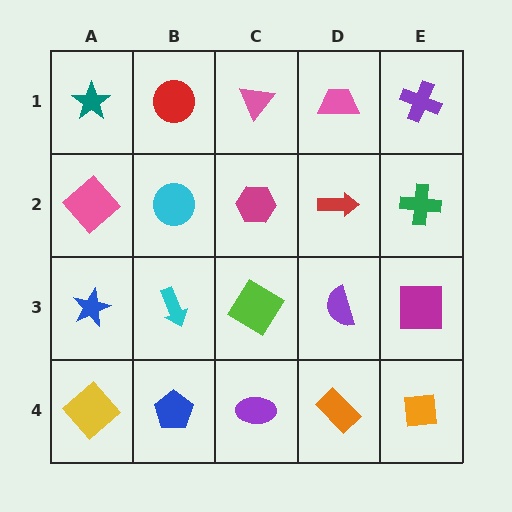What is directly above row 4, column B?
A cyan arrow.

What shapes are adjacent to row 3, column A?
A pink diamond (row 2, column A), a yellow diamond (row 4, column A), a cyan arrow (row 3, column B).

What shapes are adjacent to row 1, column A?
A pink diamond (row 2, column A), a red circle (row 1, column B).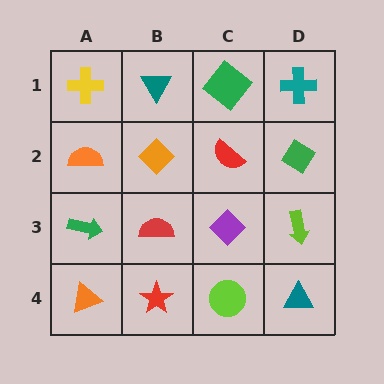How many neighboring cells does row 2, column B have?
4.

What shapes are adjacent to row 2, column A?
A yellow cross (row 1, column A), a green arrow (row 3, column A), an orange diamond (row 2, column B).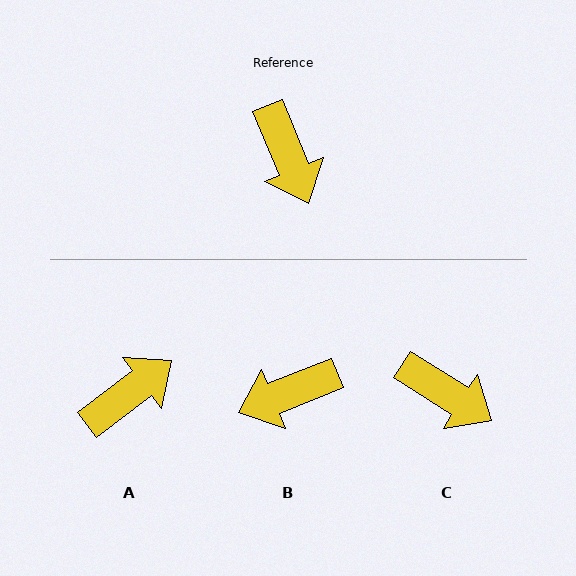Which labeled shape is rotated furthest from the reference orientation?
A, about 104 degrees away.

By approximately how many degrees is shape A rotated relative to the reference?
Approximately 104 degrees counter-clockwise.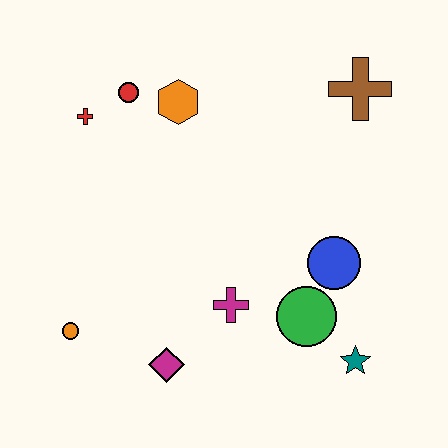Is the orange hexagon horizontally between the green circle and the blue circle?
No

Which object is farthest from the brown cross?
The orange circle is farthest from the brown cross.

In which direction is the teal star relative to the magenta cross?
The teal star is to the right of the magenta cross.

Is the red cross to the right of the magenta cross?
No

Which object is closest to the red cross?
The red circle is closest to the red cross.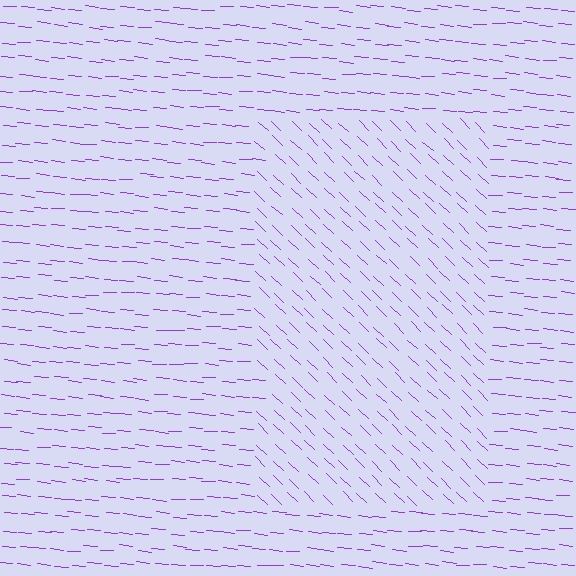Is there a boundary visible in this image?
Yes, there is a texture boundary formed by a change in line orientation.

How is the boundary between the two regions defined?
The boundary is defined purely by a change in line orientation (approximately 39 degrees difference). All lines are the same color and thickness.